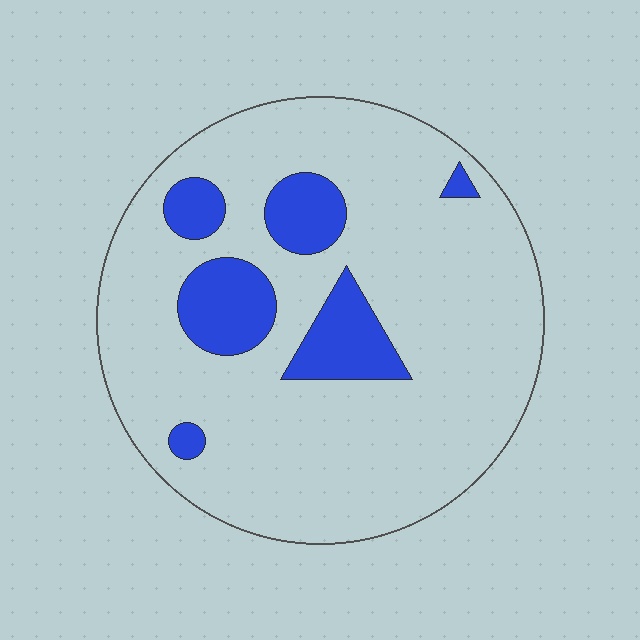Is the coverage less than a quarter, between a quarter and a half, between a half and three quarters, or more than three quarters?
Less than a quarter.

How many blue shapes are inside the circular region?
6.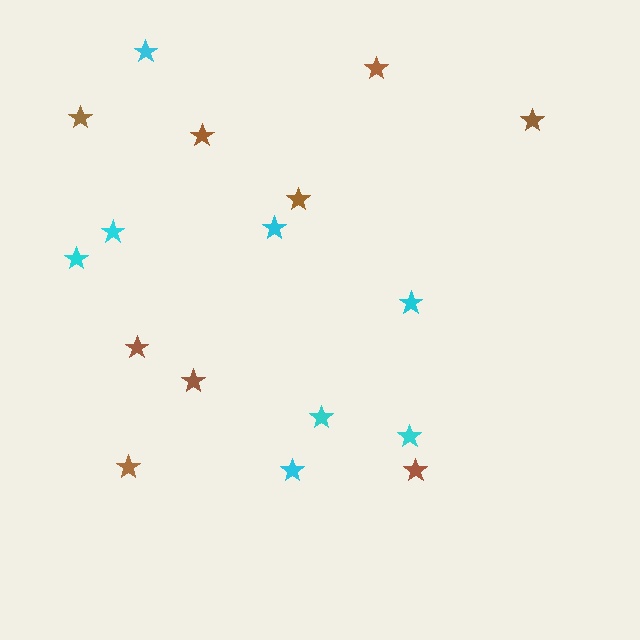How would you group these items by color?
There are 2 groups: one group of brown stars (9) and one group of cyan stars (8).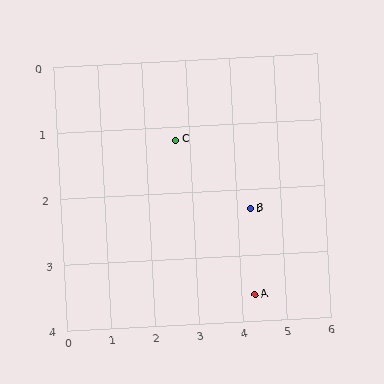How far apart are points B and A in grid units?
Points B and A are about 1.3 grid units apart.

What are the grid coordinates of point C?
Point C is at approximately (2.7, 1.2).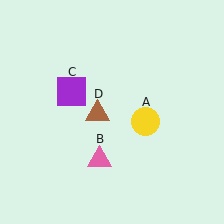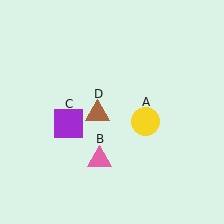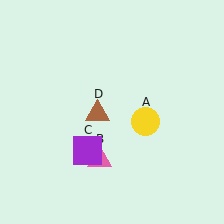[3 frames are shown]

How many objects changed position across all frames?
1 object changed position: purple square (object C).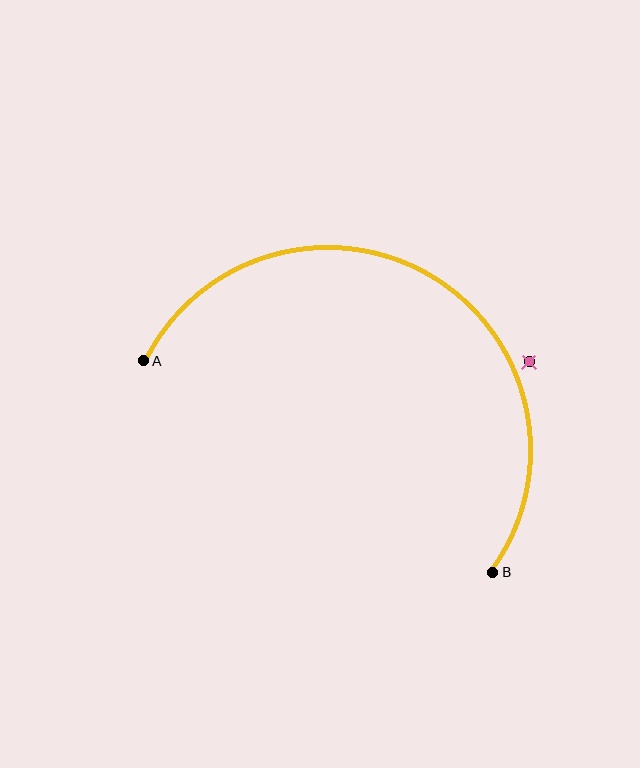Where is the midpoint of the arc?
The arc midpoint is the point on the curve farthest from the straight line joining A and B. It sits above that line.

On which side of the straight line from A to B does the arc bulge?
The arc bulges above the straight line connecting A and B.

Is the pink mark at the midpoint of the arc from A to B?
No — the pink mark does not lie on the arc at all. It sits slightly outside the curve.